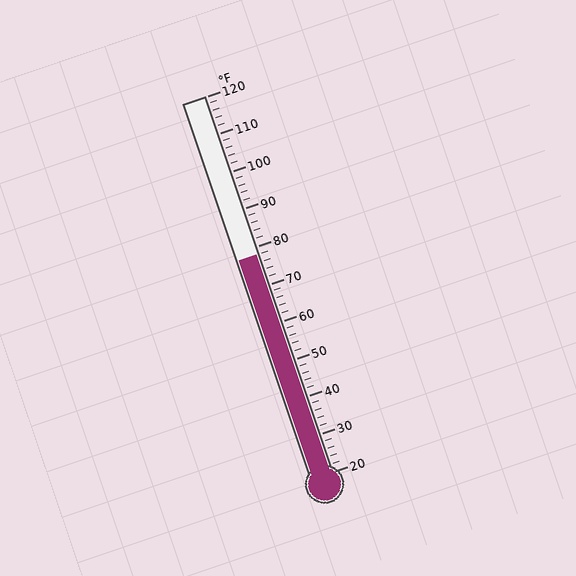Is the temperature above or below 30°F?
The temperature is above 30°F.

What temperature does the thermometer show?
The thermometer shows approximately 78°F.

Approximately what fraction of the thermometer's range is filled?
The thermometer is filled to approximately 60% of its range.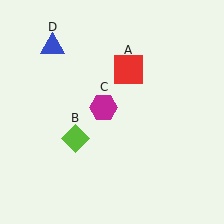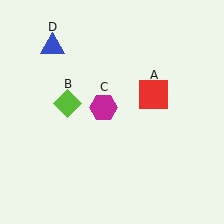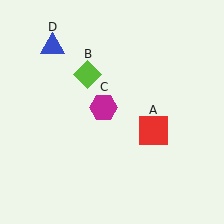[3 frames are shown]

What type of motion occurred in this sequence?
The red square (object A), lime diamond (object B) rotated clockwise around the center of the scene.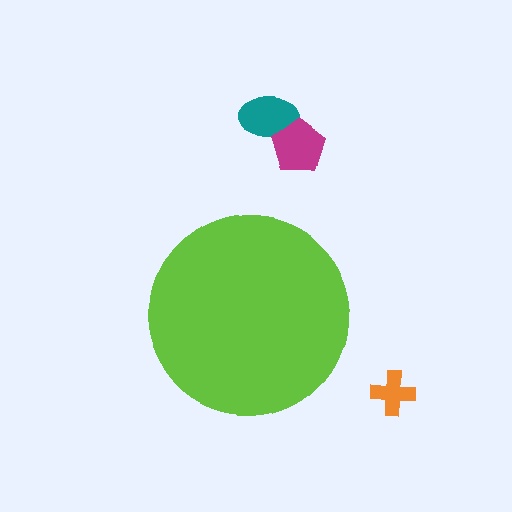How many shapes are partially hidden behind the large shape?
0 shapes are partially hidden.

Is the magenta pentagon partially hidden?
No, the magenta pentagon is fully visible.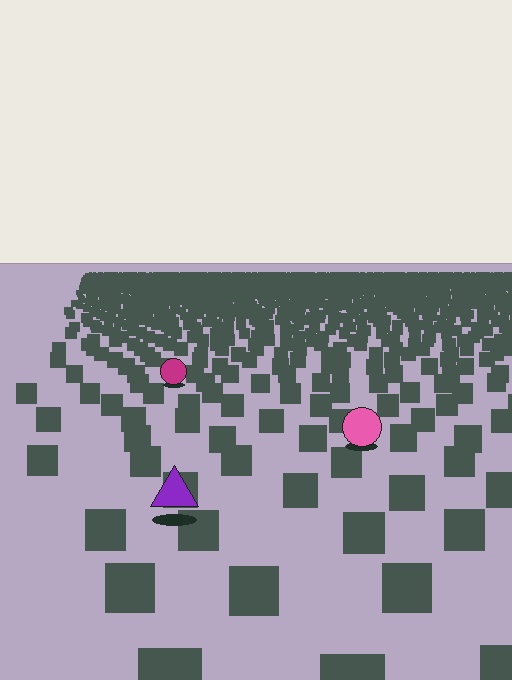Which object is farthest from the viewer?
The magenta circle is farthest from the viewer. It appears smaller and the ground texture around it is denser.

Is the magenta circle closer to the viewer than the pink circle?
No. The pink circle is closer — you can tell from the texture gradient: the ground texture is coarser near it.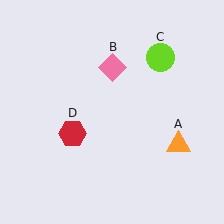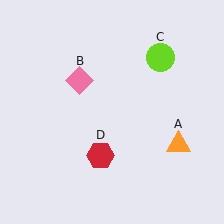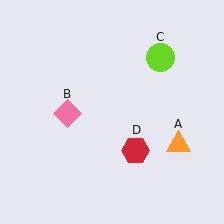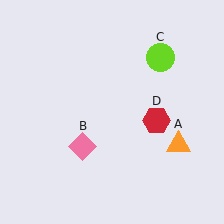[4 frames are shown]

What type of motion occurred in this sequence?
The pink diamond (object B), red hexagon (object D) rotated counterclockwise around the center of the scene.